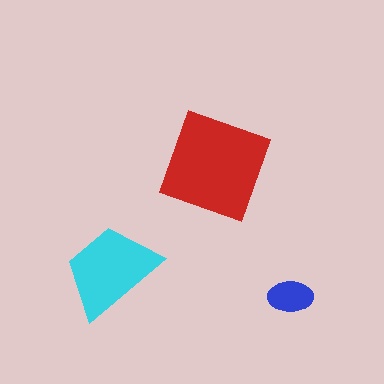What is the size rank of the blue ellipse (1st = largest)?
3rd.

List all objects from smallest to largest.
The blue ellipse, the cyan trapezoid, the red diamond.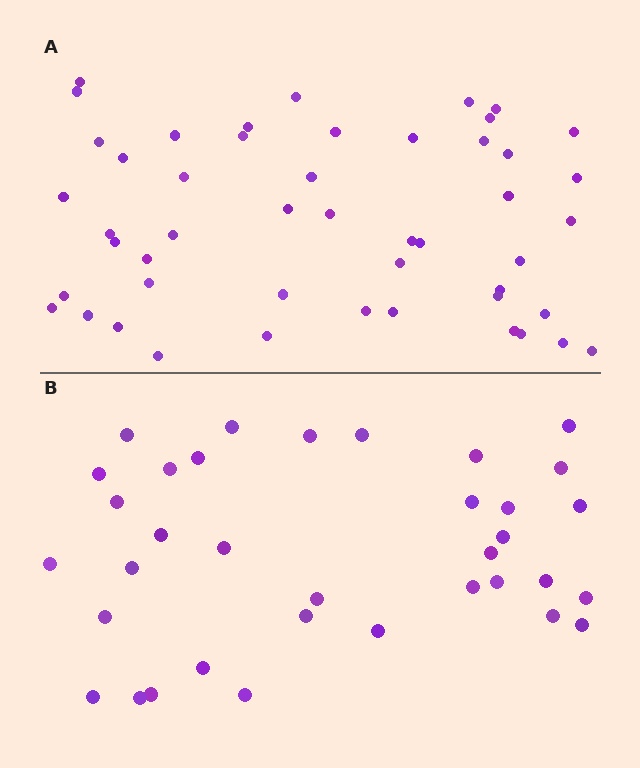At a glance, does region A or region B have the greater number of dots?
Region A (the top region) has more dots.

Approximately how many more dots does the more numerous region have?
Region A has approximately 15 more dots than region B.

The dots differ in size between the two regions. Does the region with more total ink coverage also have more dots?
No. Region B has more total ink coverage because its dots are larger, but region A actually contains more individual dots. Total area can be misleading — the number of items is what matters here.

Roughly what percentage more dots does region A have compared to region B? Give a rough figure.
About 40% more.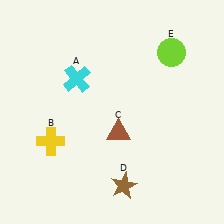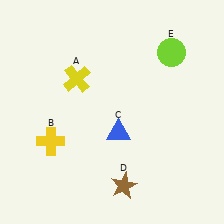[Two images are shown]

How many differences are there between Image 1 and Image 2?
There are 2 differences between the two images.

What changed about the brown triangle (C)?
In Image 1, C is brown. In Image 2, it changed to blue.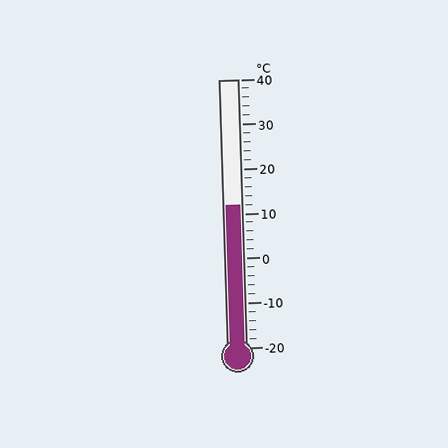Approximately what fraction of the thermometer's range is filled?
The thermometer is filled to approximately 55% of its range.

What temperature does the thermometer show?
The thermometer shows approximately 12°C.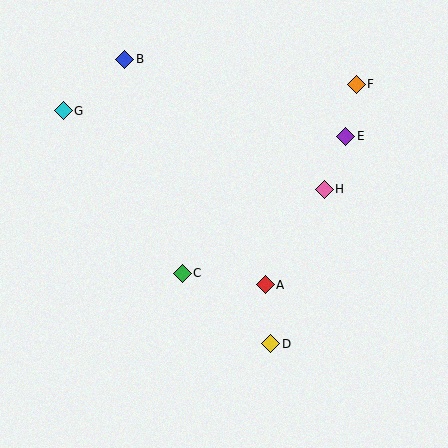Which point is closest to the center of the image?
Point C at (182, 273) is closest to the center.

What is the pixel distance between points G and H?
The distance between G and H is 273 pixels.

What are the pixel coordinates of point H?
Point H is at (324, 189).